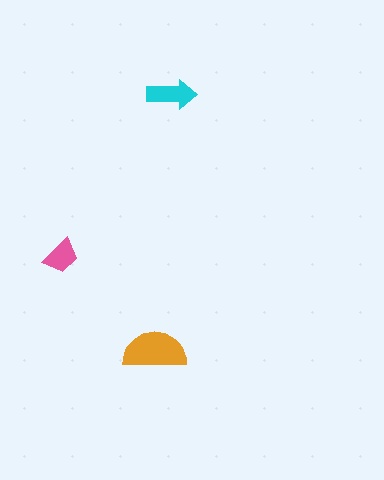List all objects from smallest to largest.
The pink trapezoid, the cyan arrow, the orange semicircle.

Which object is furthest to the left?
The pink trapezoid is leftmost.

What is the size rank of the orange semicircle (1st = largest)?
1st.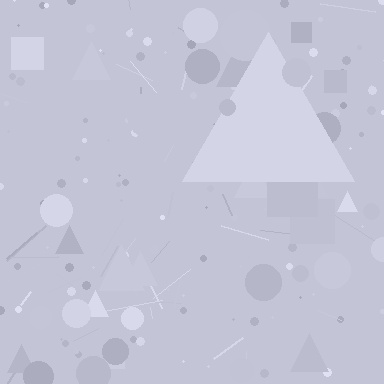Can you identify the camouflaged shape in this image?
The camouflaged shape is a triangle.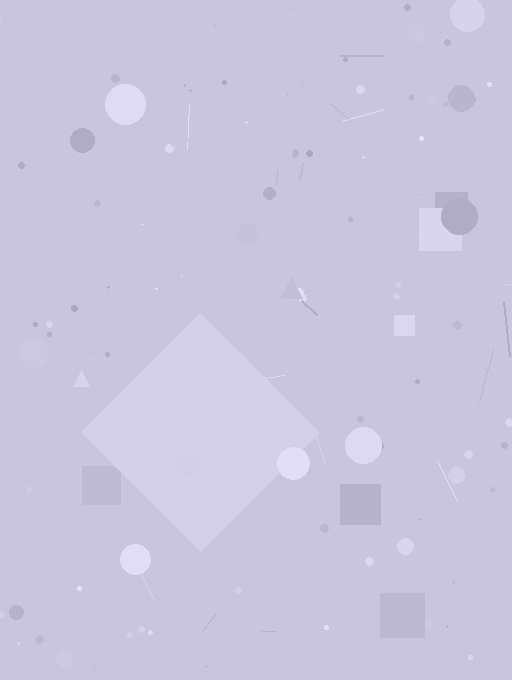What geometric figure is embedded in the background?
A diamond is embedded in the background.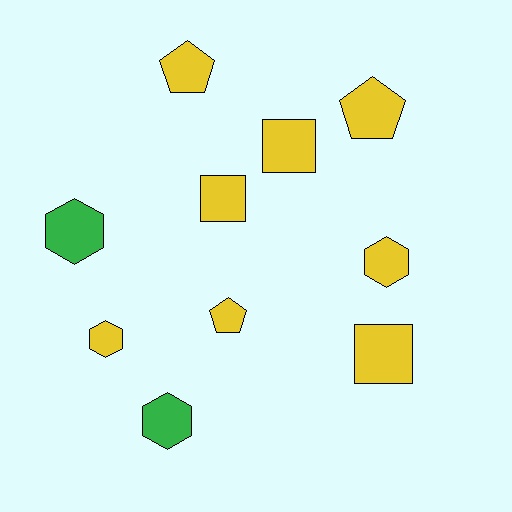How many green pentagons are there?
There are no green pentagons.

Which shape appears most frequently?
Hexagon, with 4 objects.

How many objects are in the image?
There are 10 objects.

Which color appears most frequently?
Yellow, with 8 objects.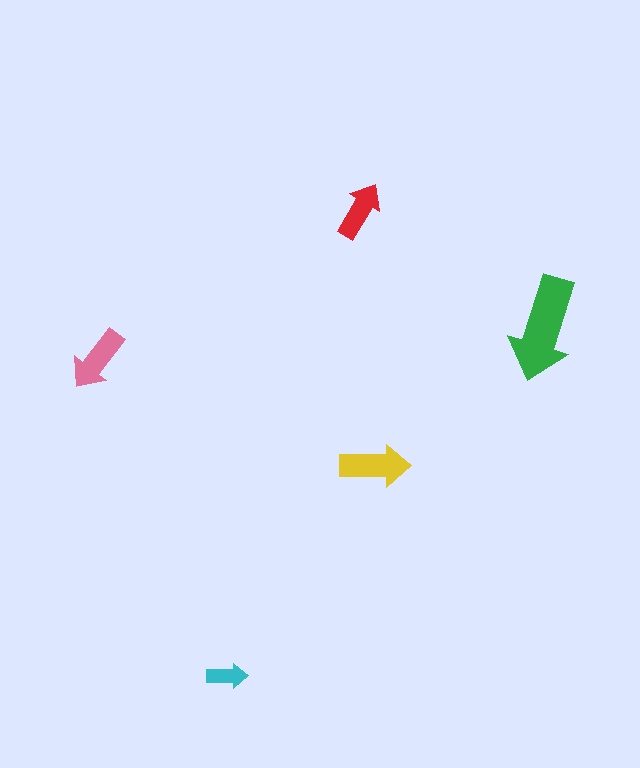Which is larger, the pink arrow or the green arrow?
The green one.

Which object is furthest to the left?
The pink arrow is leftmost.